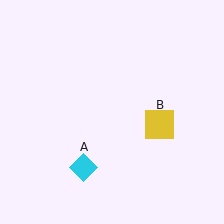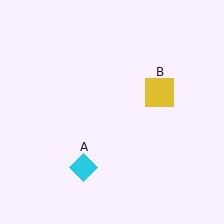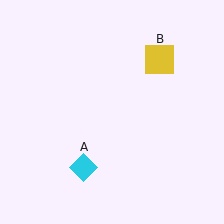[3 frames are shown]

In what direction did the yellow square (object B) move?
The yellow square (object B) moved up.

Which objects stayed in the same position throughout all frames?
Cyan diamond (object A) remained stationary.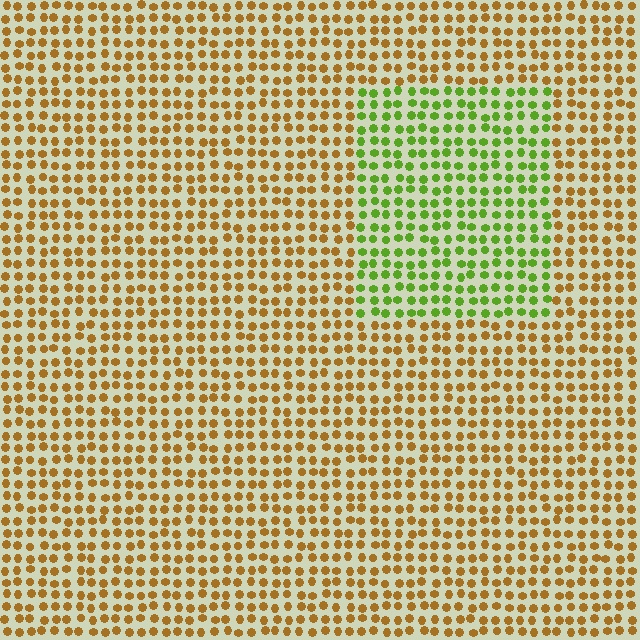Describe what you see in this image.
The image is filled with small brown elements in a uniform arrangement. A rectangle-shaped region is visible where the elements are tinted to a slightly different hue, forming a subtle color boundary.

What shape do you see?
I see a rectangle.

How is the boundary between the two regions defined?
The boundary is defined purely by a slight shift in hue (about 60 degrees). Spacing, size, and orientation are identical on both sides.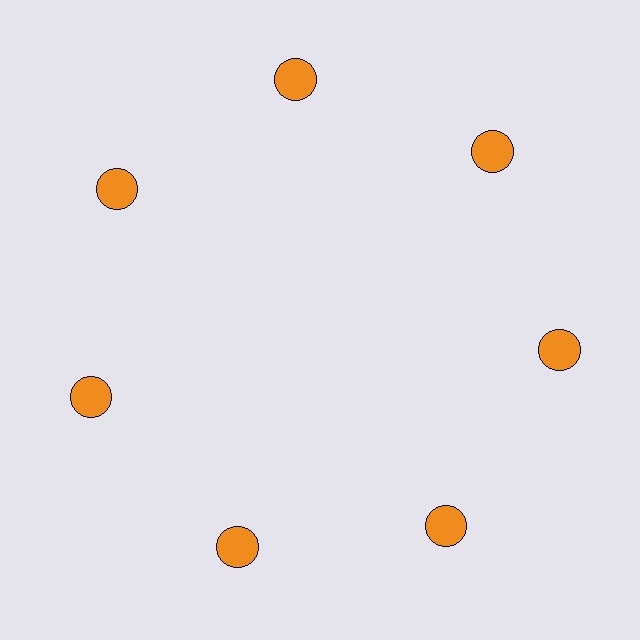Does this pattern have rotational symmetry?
Yes, this pattern has 7-fold rotational symmetry. It looks the same after rotating 51 degrees around the center.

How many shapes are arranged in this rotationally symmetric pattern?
There are 7 shapes, arranged in 7 groups of 1.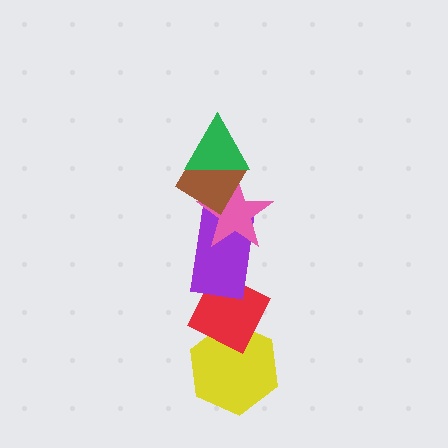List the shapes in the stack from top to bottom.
From top to bottom: the green triangle, the brown diamond, the pink star, the purple rectangle, the red diamond, the yellow hexagon.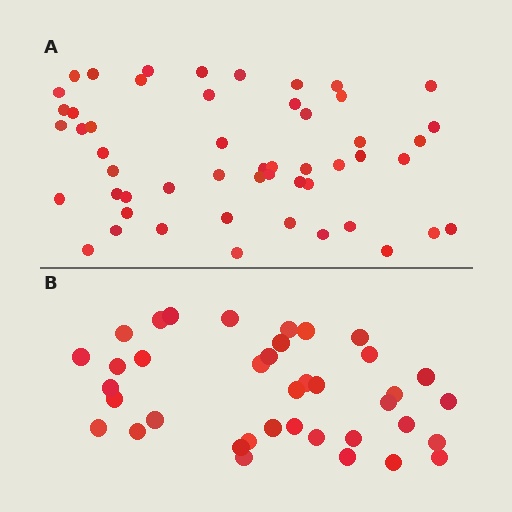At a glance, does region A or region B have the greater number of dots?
Region A (the top region) has more dots.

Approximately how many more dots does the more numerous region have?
Region A has approximately 15 more dots than region B.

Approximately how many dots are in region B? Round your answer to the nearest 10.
About 40 dots. (The exact count is 38, which rounds to 40.)